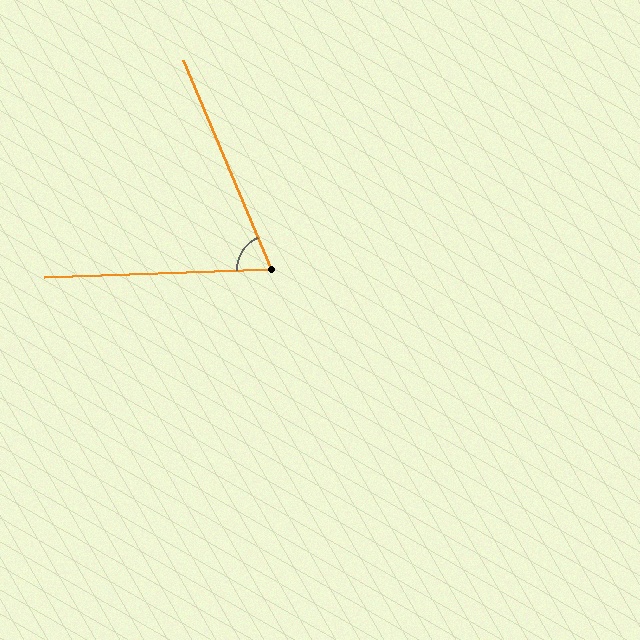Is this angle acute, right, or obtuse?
It is acute.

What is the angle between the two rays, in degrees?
Approximately 69 degrees.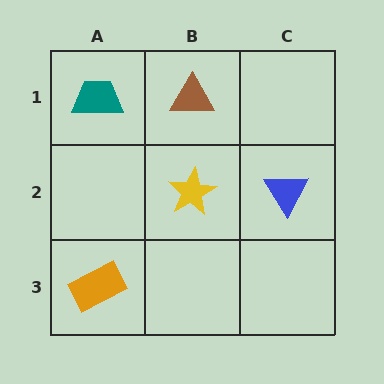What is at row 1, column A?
A teal trapezoid.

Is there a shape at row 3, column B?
No, that cell is empty.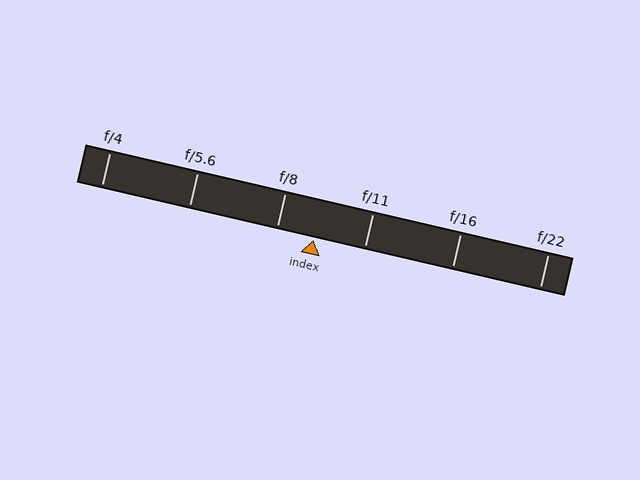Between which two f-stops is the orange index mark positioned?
The index mark is between f/8 and f/11.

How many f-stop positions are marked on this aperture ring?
There are 6 f-stop positions marked.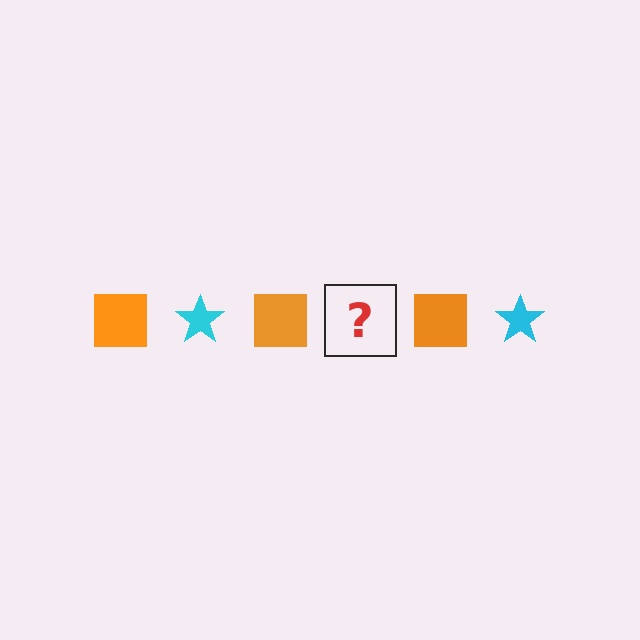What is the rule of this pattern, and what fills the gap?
The rule is that the pattern alternates between orange square and cyan star. The gap should be filled with a cyan star.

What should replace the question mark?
The question mark should be replaced with a cyan star.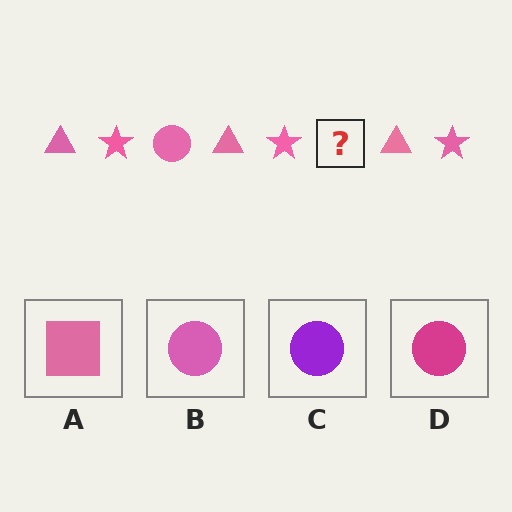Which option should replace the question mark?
Option B.